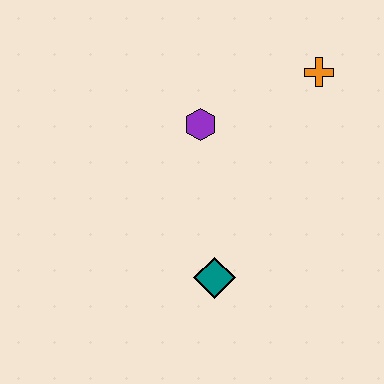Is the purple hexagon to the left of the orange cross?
Yes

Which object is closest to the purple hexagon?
The orange cross is closest to the purple hexagon.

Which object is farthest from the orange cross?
The teal diamond is farthest from the orange cross.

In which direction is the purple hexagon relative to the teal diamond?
The purple hexagon is above the teal diamond.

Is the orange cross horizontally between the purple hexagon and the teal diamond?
No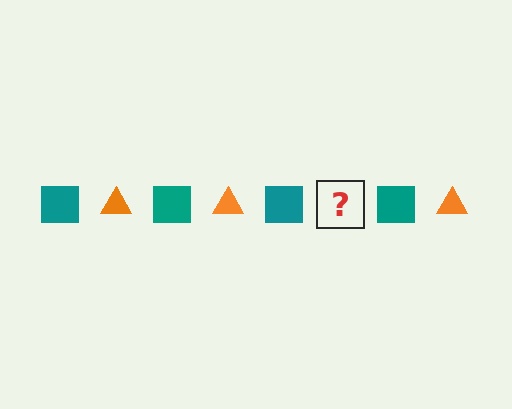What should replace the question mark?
The question mark should be replaced with an orange triangle.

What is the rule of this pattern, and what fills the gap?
The rule is that the pattern alternates between teal square and orange triangle. The gap should be filled with an orange triangle.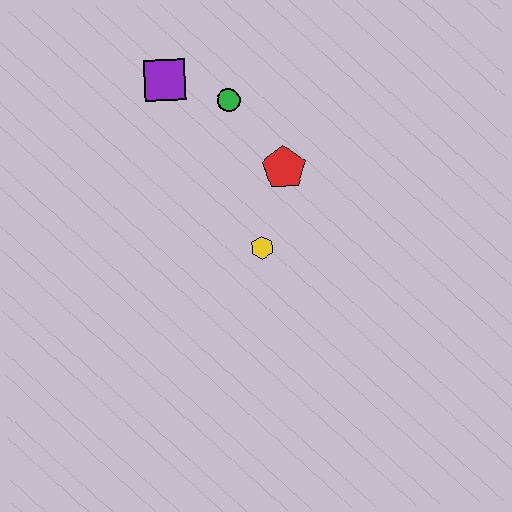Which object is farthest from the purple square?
The yellow hexagon is farthest from the purple square.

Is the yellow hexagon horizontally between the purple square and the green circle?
No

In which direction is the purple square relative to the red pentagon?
The purple square is to the left of the red pentagon.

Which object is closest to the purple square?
The green circle is closest to the purple square.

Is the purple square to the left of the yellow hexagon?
Yes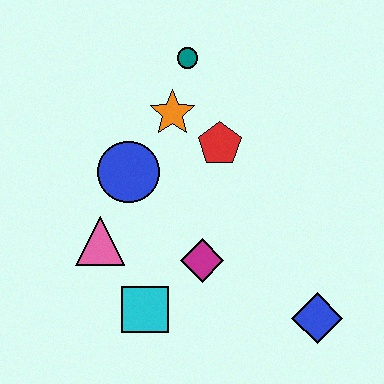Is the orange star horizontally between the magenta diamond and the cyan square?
Yes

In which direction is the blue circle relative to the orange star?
The blue circle is below the orange star.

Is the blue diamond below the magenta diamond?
Yes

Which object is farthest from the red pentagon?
The blue diamond is farthest from the red pentagon.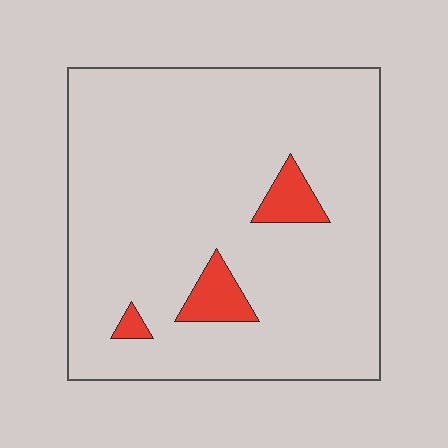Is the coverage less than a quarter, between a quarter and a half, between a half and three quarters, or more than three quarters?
Less than a quarter.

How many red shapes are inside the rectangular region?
3.